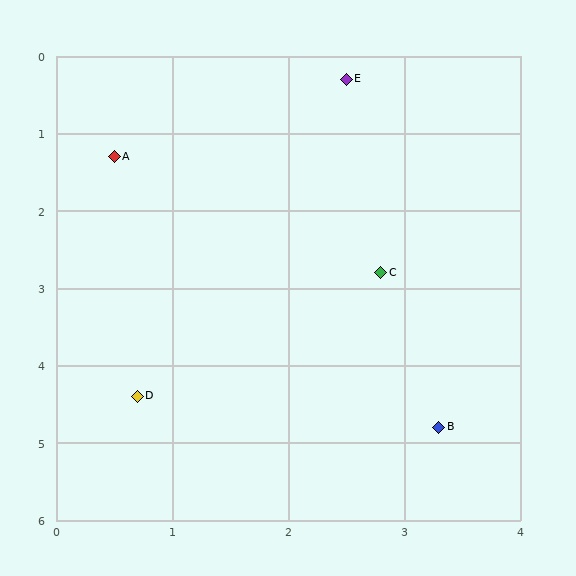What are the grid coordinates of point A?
Point A is at approximately (0.5, 1.3).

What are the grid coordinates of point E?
Point E is at approximately (2.5, 0.3).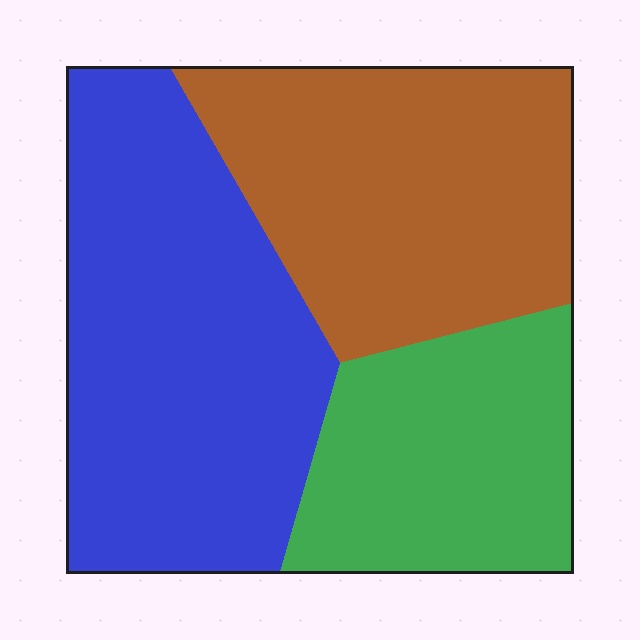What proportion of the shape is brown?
Brown covers around 35% of the shape.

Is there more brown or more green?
Brown.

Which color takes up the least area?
Green, at roughly 25%.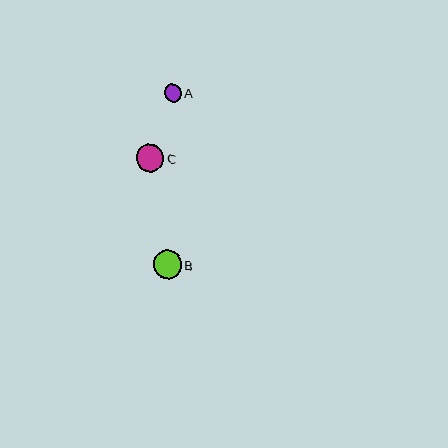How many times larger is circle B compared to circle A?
Circle B is approximately 1.6 times the size of circle A.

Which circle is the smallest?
Circle A is the smallest with a size of approximately 17 pixels.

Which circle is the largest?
Circle B is the largest with a size of approximately 28 pixels.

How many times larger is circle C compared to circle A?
Circle C is approximately 1.6 times the size of circle A.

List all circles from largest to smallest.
From largest to smallest: B, C, A.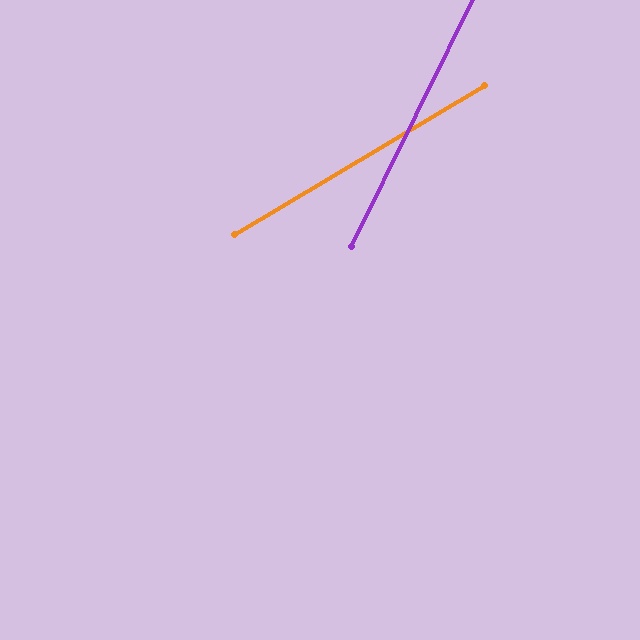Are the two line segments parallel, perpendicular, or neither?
Neither parallel nor perpendicular — they differ by about 33°.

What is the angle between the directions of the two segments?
Approximately 33 degrees.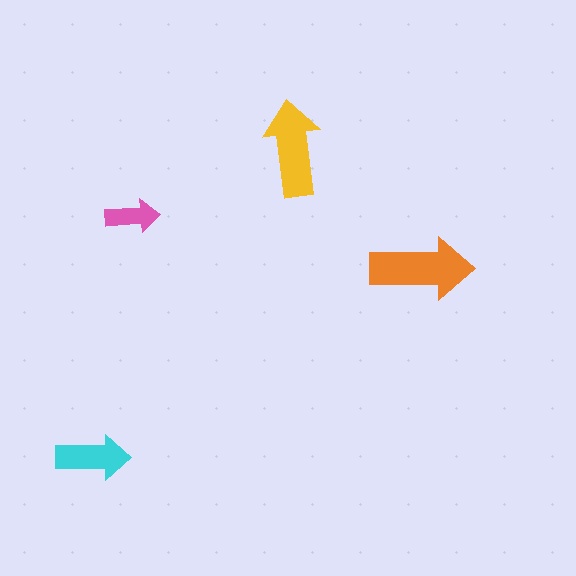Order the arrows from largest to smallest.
the orange one, the yellow one, the cyan one, the pink one.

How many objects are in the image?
There are 4 objects in the image.